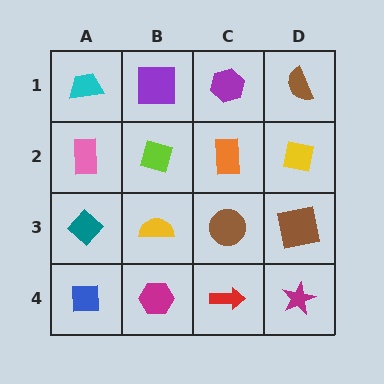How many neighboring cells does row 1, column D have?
2.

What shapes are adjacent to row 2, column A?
A cyan trapezoid (row 1, column A), a teal diamond (row 3, column A), a lime diamond (row 2, column B).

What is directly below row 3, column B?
A magenta hexagon.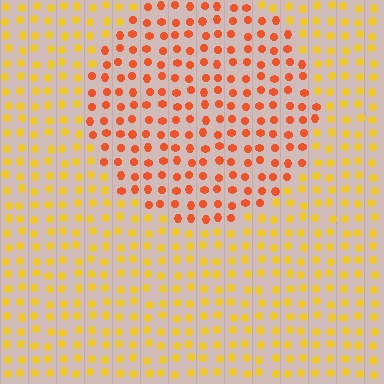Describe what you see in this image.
The image is filled with small yellow elements in a uniform arrangement. A circle-shaped region is visible where the elements are tinted to a slightly different hue, forming a subtle color boundary.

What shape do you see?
I see a circle.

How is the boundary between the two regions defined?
The boundary is defined purely by a slight shift in hue (about 36 degrees). Spacing, size, and orientation are identical on both sides.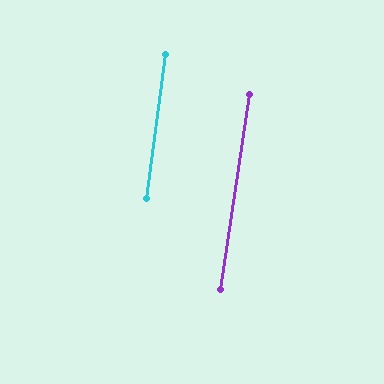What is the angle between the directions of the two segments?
Approximately 1 degree.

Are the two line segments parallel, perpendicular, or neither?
Parallel — their directions differ by only 0.6°.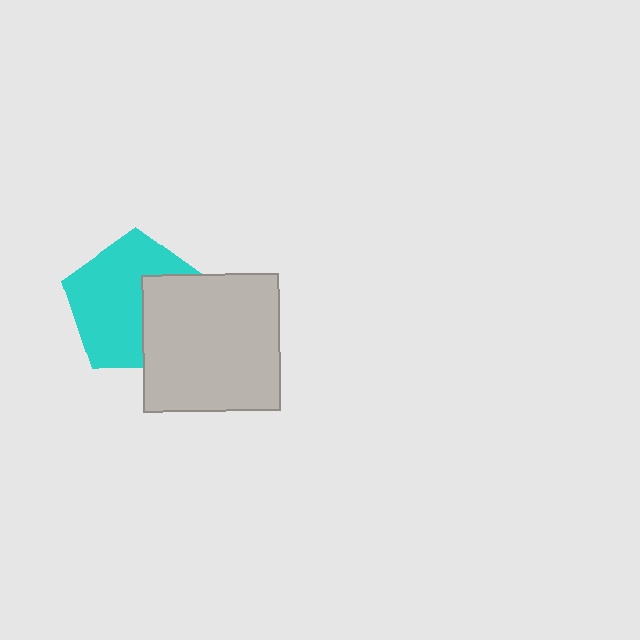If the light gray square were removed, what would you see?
You would see the complete cyan pentagon.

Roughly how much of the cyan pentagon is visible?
About half of it is visible (roughly 64%).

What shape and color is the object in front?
The object in front is a light gray square.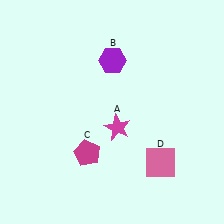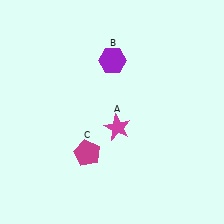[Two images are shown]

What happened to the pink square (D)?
The pink square (D) was removed in Image 2. It was in the bottom-right area of Image 1.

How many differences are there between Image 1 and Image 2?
There is 1 difference between the two images.